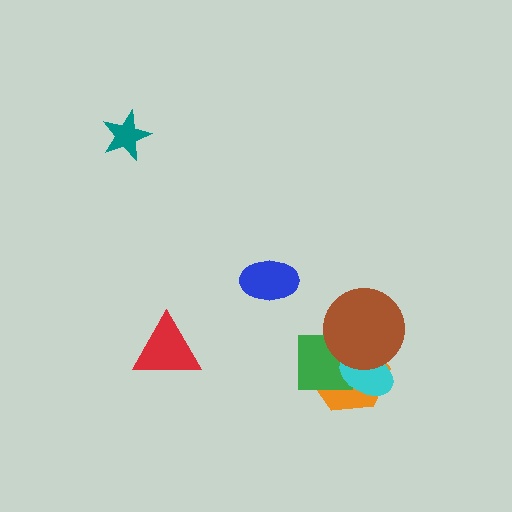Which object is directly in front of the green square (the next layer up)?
The cyan ellipse is directly in front of the green square.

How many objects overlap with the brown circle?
3 objects overlap with the brown circle.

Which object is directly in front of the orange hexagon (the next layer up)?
The green square is directly in front of the orange hexagon.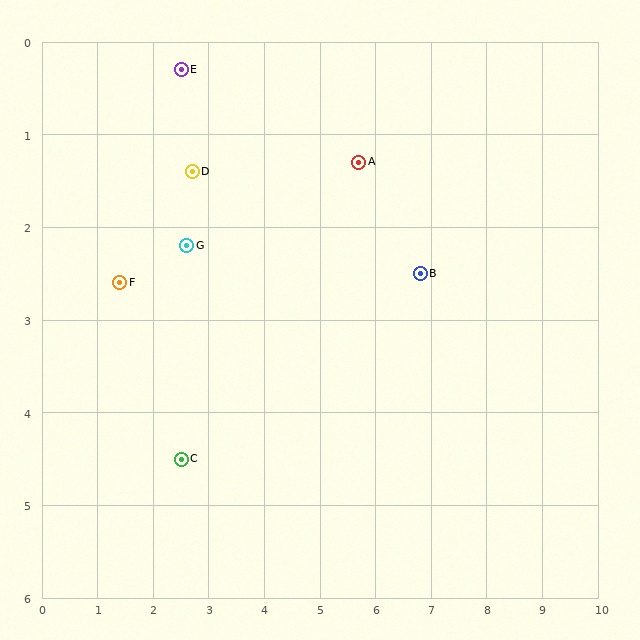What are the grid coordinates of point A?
Point A is at approximately (5.7, 1.3).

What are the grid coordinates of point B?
Point B is at approximately (6.8, 2.5).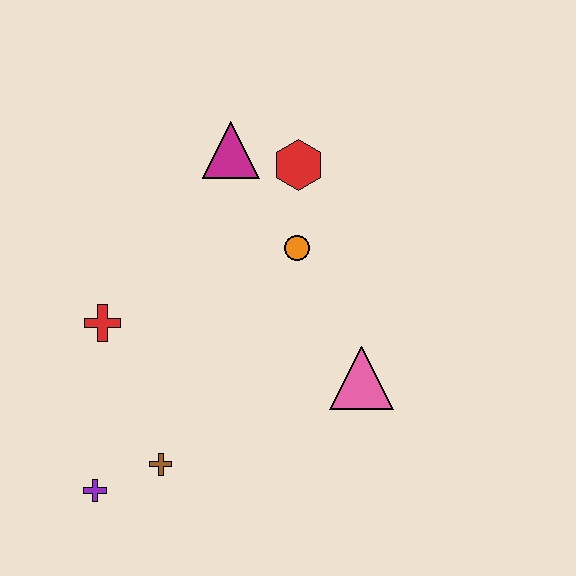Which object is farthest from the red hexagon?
The purple cross is farthest from the red hexagon.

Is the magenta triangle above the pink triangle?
Yes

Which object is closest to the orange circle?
The red hexagon is closest to the orange circle.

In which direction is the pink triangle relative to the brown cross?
The pink triangle is to the right of the brown cross.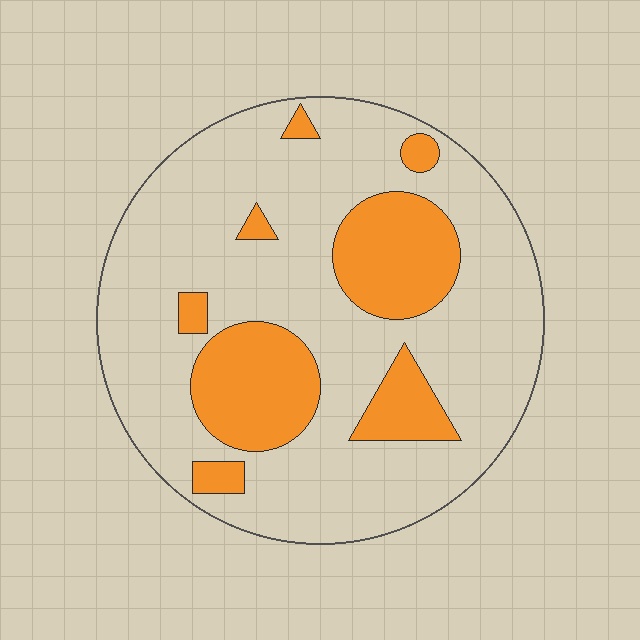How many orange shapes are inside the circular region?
8.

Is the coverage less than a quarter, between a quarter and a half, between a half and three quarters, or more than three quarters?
Less than a quarter.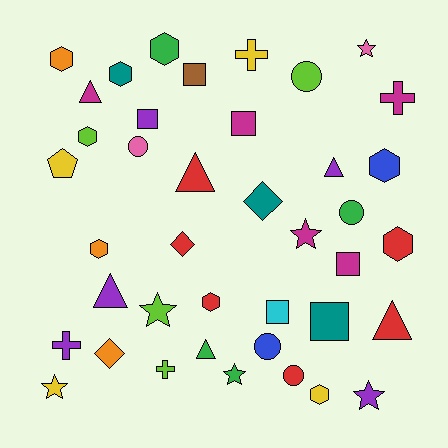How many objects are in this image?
There are 40 objects.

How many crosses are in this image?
There are 4 crosses.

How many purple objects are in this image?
There are 5 purple objects.